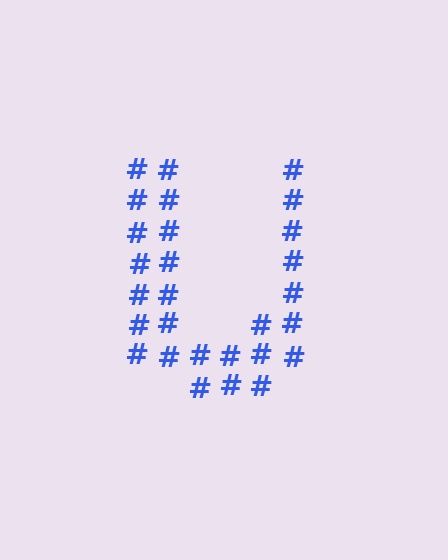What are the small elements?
The small elements are hash symbols.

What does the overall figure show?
The overall figure shows the letter U.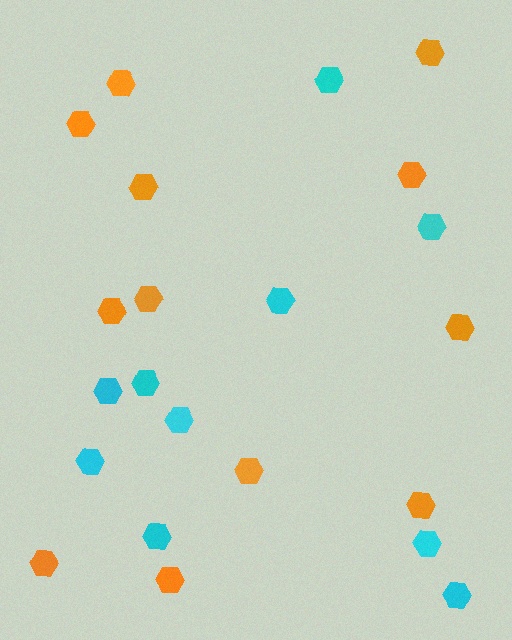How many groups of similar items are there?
There are 2 groups: one group of orange hexagons (12) and one group of cyan hexagons (10).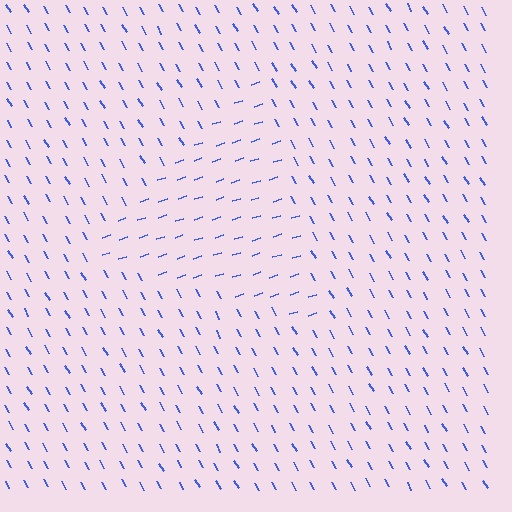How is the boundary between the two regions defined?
The boundary is defined purely by a change in line orientation (approximately 78 degrees difference). All lines are the same color and thickness.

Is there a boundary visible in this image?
Yes, there is a texture boundary formed by a change in line orientation.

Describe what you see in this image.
The image is filled with small blue line segments. A triangle region in the image has lines oriented differently from the surrounding lines, creating a visible texture boundary.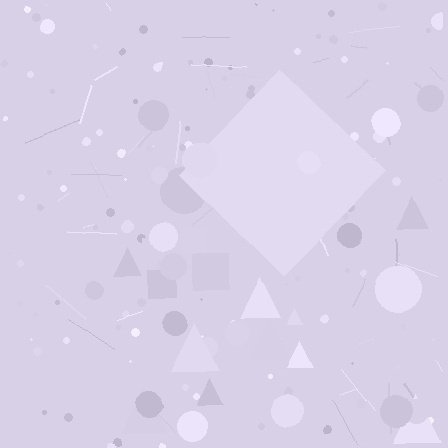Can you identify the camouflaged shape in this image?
The camouflaged shape is a diamond.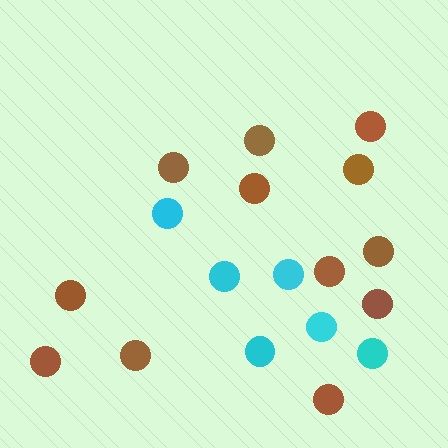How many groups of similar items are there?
There are 2 groups: one group of brown circles (12) and one group of cyan circles (6).